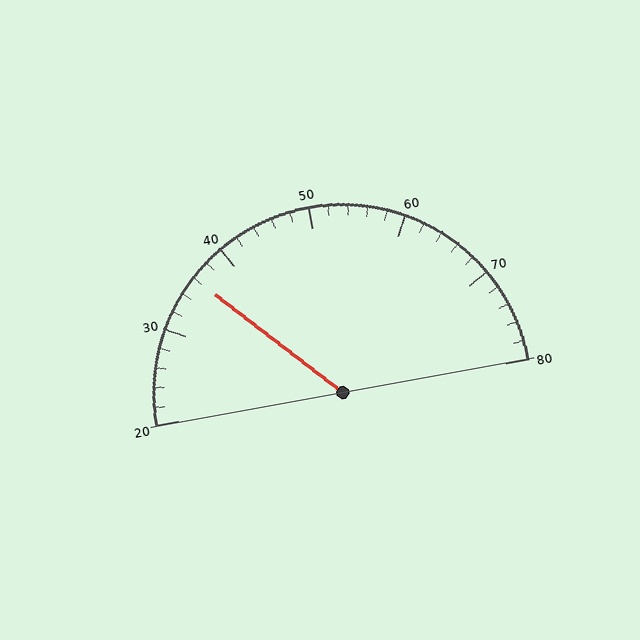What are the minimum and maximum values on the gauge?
The gauge ranges from 20 to 80.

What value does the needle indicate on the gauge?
The needle indicates approximately 36.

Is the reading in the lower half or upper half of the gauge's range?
The reading is in the lower half of the range (20 to 80).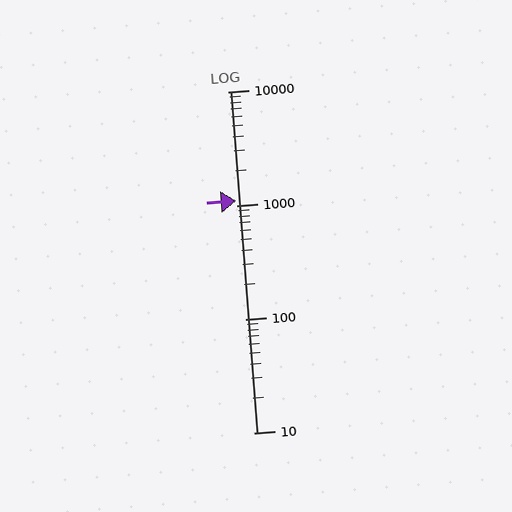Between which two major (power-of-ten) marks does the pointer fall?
The pointer is between 1000 and 10000.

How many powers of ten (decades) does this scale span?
The scale spans 3 decades, from 10 to 10000.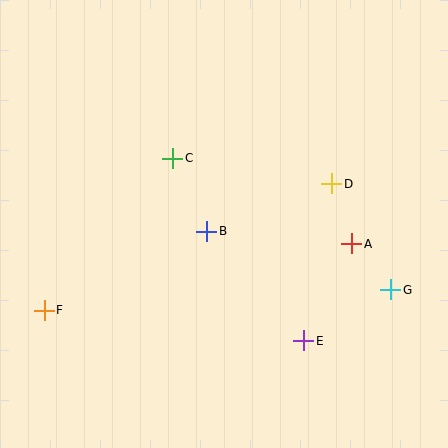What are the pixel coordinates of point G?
Point G is at (391, 290).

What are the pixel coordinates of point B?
Point B is at (207, 231).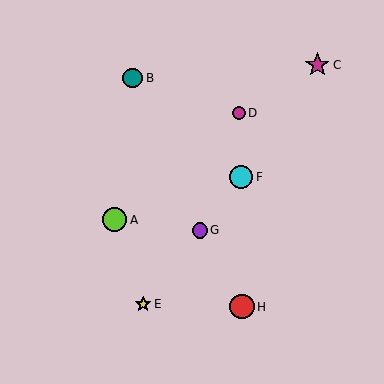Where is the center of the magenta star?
The center of the magenta star is at (317, 65).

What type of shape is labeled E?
Shape E is a yellow star.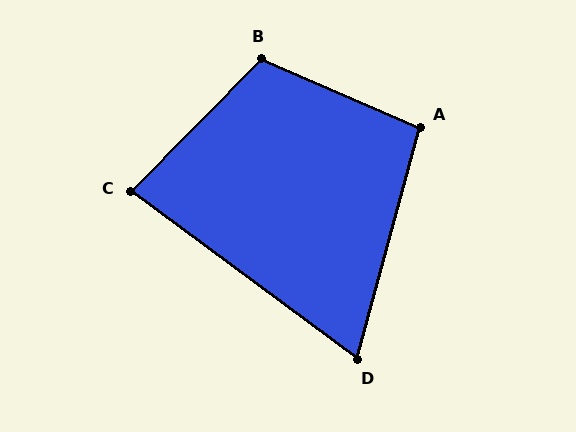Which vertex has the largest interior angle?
B, at approximately 111 degrees.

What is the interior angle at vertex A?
Approximately 98 degrees (obtuse).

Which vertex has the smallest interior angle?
D, at approximately 69 degrees.